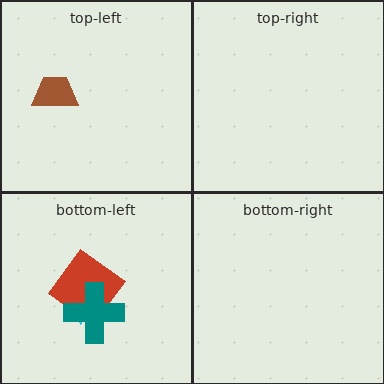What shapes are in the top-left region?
The brown trapezoid.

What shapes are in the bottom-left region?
The cyan triangle, the red diamond, the teal cross.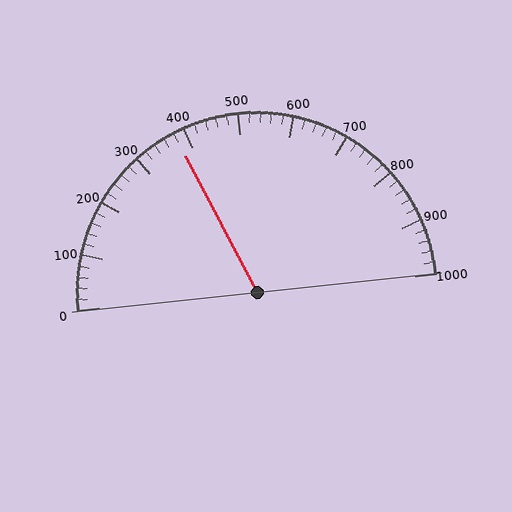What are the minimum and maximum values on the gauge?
The gauge ranges from 0 to 1000.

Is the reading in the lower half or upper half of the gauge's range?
The reading is in the lower half of the range (0 to 1000).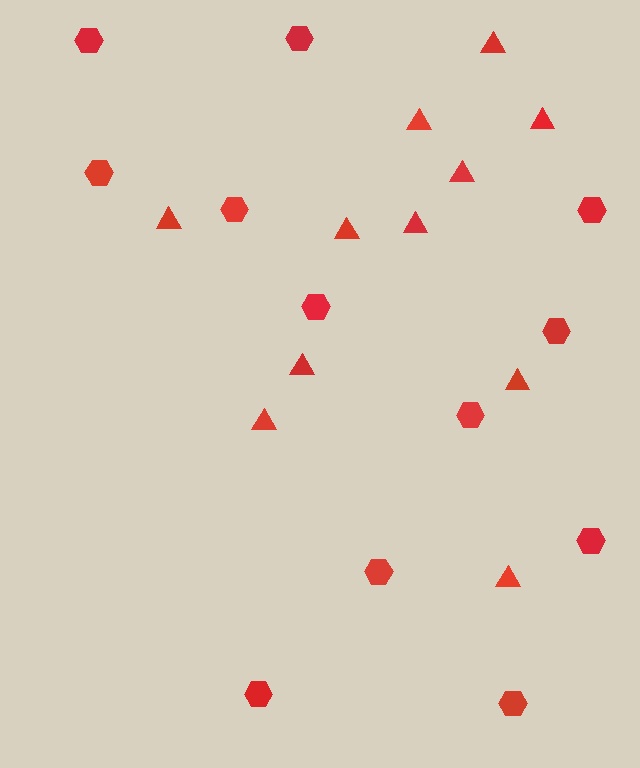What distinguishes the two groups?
There are 2 groups: one group of hexagons (12) and one group of triangles (11).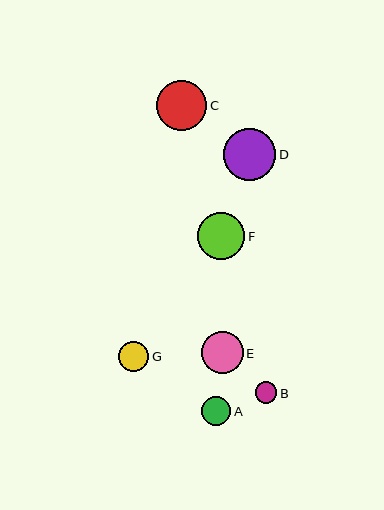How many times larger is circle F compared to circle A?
Circle F is approximately 1.6 times the size of circle A.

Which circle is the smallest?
Circle B is the smallest with a size of approximately 21 pixels.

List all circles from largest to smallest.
From largest to smallest: D, C, F, E, G, A, B.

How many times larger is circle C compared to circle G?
Circle C is approximately 1.7 times the size of circle G.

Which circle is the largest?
Circle D is the largest with a size of approximately 52 pixels.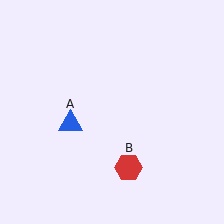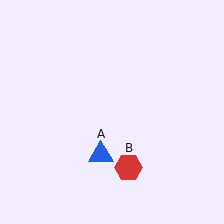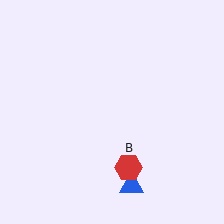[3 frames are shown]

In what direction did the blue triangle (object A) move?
The blue triangle (object A) moved down and to the right.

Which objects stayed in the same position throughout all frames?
Red hexagon (object B) remained stationary.